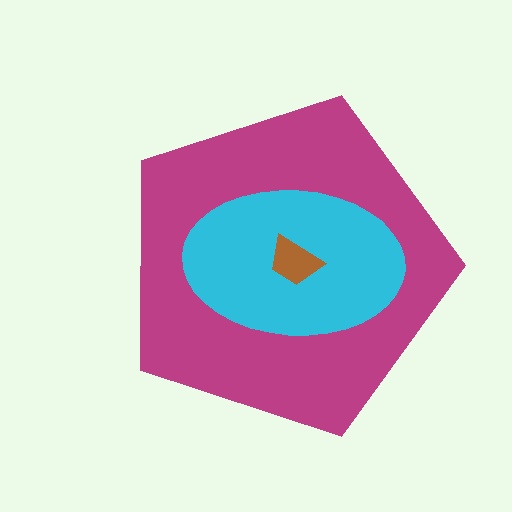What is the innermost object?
The brown trapezoid.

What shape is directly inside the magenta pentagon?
The cyan ellipse.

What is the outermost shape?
The magenta pentagon.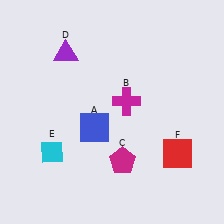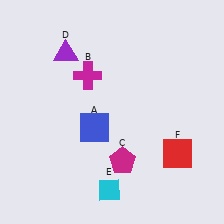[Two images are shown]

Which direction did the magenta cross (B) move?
The magenta cross (B) moved left.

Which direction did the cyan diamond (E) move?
The cyan diamond (E) moved right.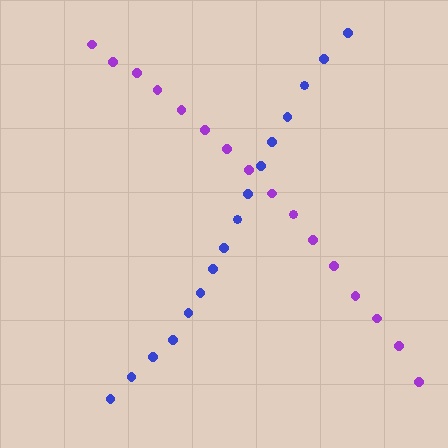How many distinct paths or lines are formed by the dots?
There are 2 distinct paths.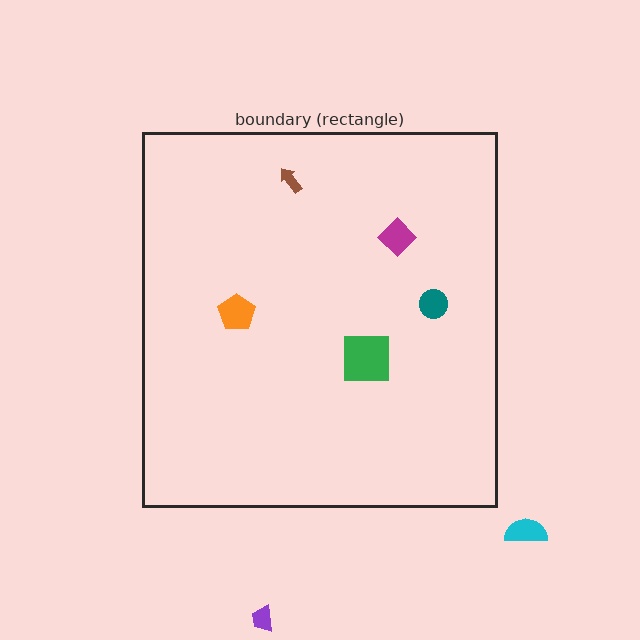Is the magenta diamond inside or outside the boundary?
Inside.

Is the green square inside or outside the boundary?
Inside.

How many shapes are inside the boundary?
5 inside, 2 outside.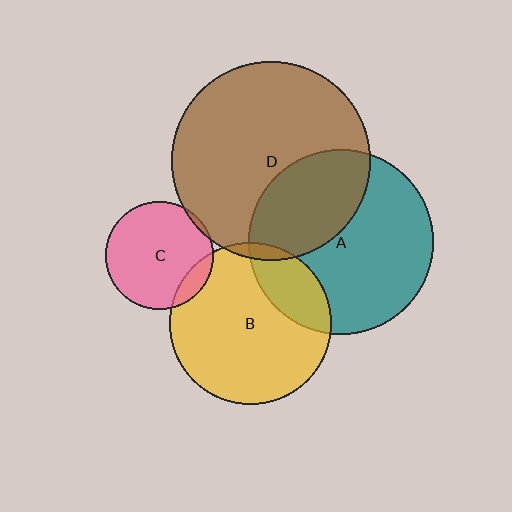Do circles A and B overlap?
Yes.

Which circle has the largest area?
Circle D (brown).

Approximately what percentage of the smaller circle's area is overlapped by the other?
Approximately 20%.